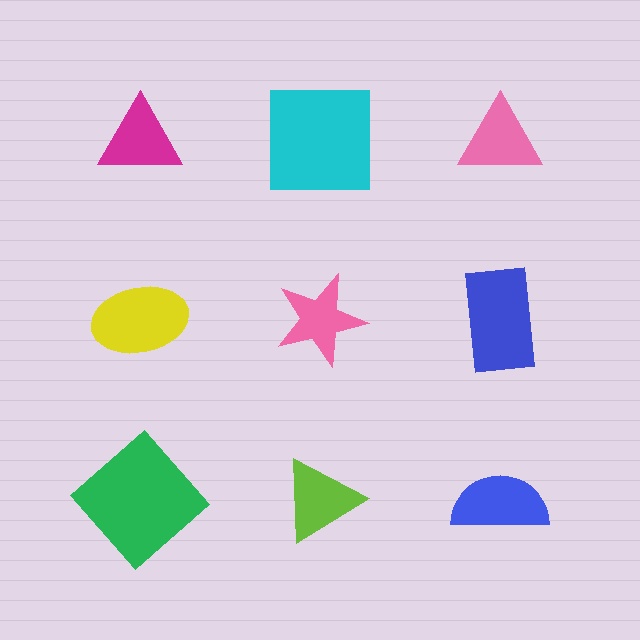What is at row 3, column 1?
A green diamond.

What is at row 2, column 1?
A yellow ellipse.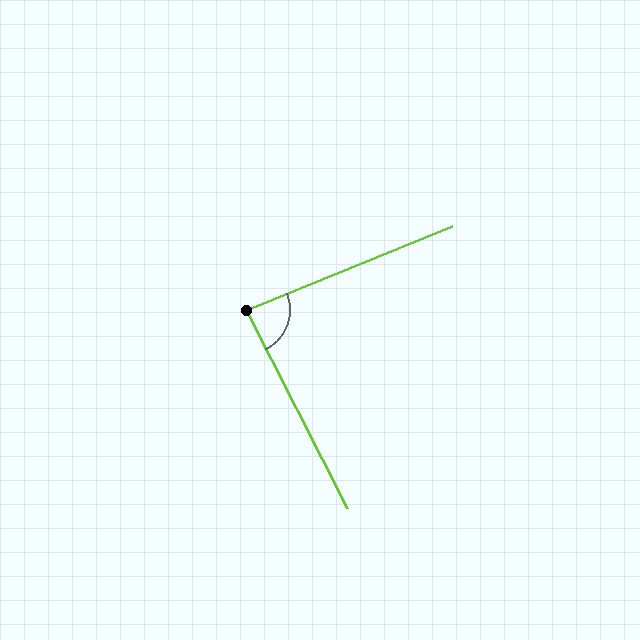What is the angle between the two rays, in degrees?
Approximately 85 degrees.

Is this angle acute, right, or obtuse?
It is approximately a right angle.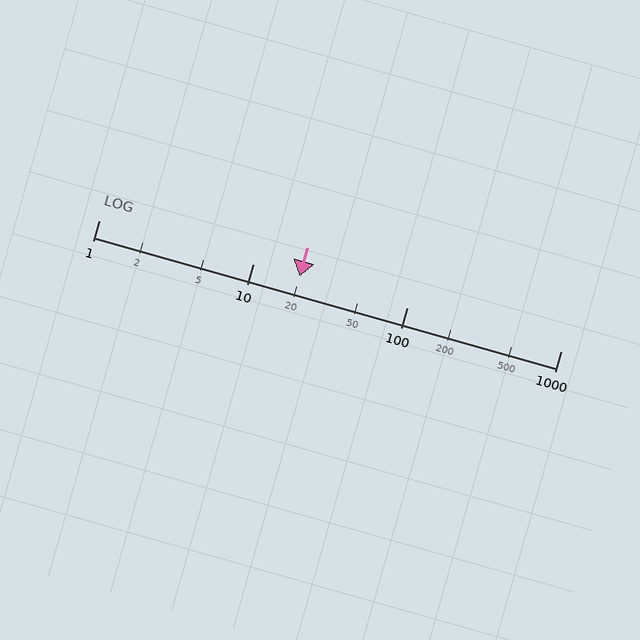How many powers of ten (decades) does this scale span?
The scale spans 3 decades, from 1 to 1000.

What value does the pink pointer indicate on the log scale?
The pointer indicates approximately 20.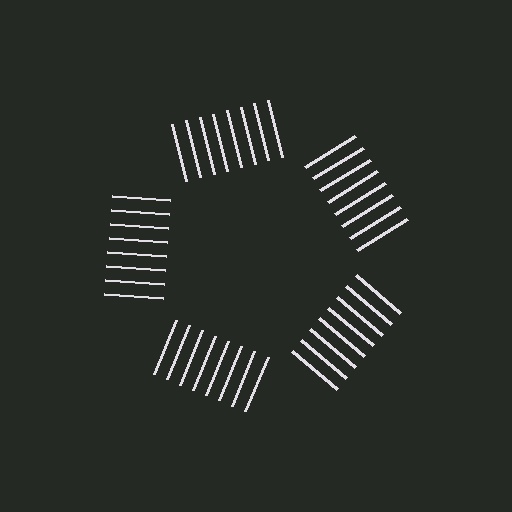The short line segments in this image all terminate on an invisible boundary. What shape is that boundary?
An illusory pentagon — the line segments terminate on its edges but no continuous stroke is drawn.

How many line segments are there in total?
40 — 8 along each of the 5 edges.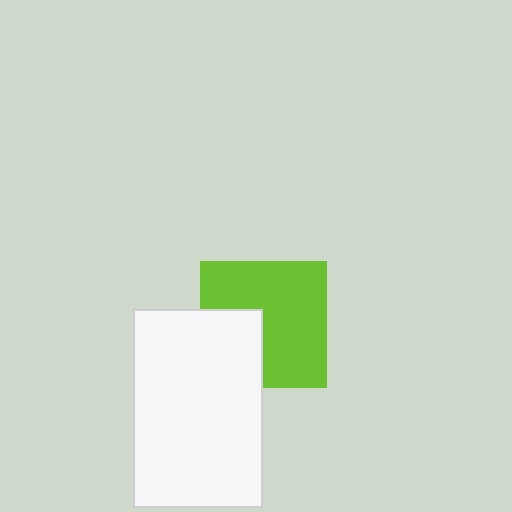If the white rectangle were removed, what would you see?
You would see the complete lime square.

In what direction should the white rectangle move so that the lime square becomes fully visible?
The white rectangle should move left. That is the shortest direction to clear the overlap and leave the lime square fully visible.